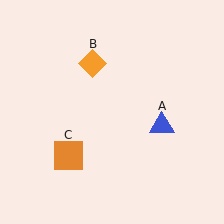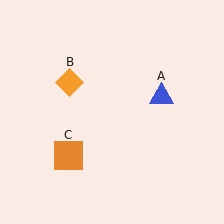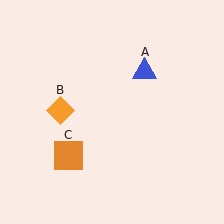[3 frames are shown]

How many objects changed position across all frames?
2 objects changed position: blue triangle (object A), orange diamond (object B).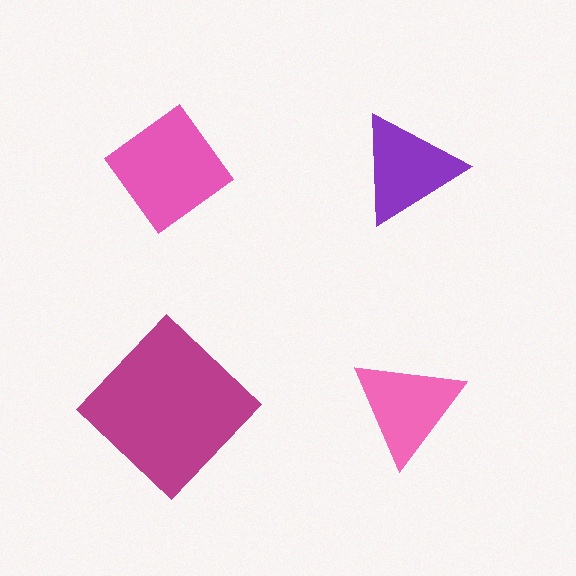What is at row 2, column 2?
A pink triangle.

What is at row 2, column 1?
A magenta diamond.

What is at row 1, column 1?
A pink diamond.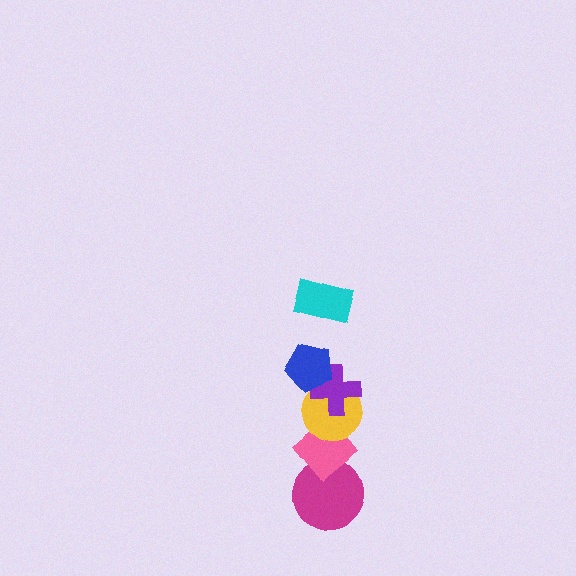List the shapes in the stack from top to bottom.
From top to bottom: the cyan rectangle, the blue pentagon, the purple cross, the yellow circle, the pink diamond, the magenta circle.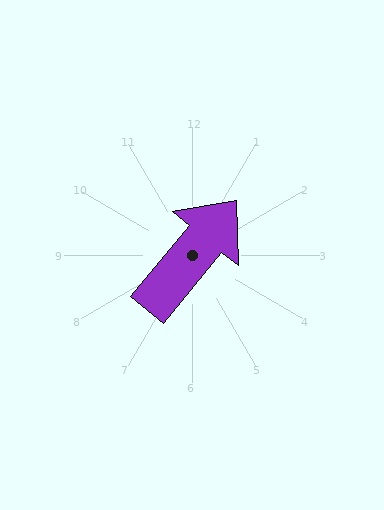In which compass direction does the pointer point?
Northeast.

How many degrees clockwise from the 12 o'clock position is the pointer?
Approximately 39 degrees.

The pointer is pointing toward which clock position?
Roughly 1 o'clock.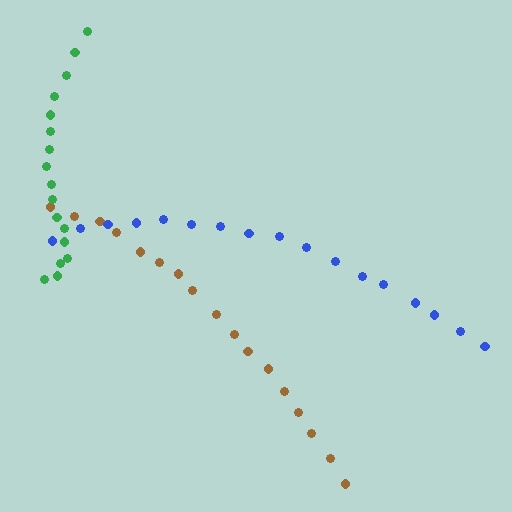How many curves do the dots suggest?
There are 3 distinct paths.